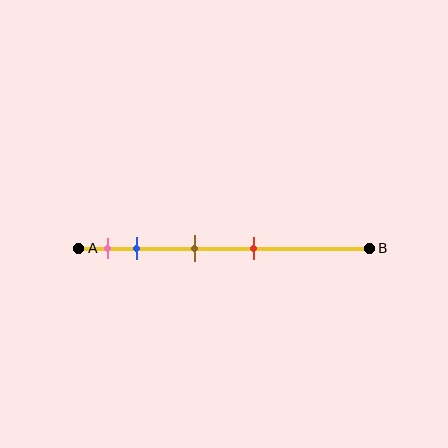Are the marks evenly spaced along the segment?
No, the marks are not evenly spaced.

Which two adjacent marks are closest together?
The pink and blue marks are the closest adjacent pair.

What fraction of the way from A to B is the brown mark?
The brown mark is approximately 40% (0.4) of the way from A to B.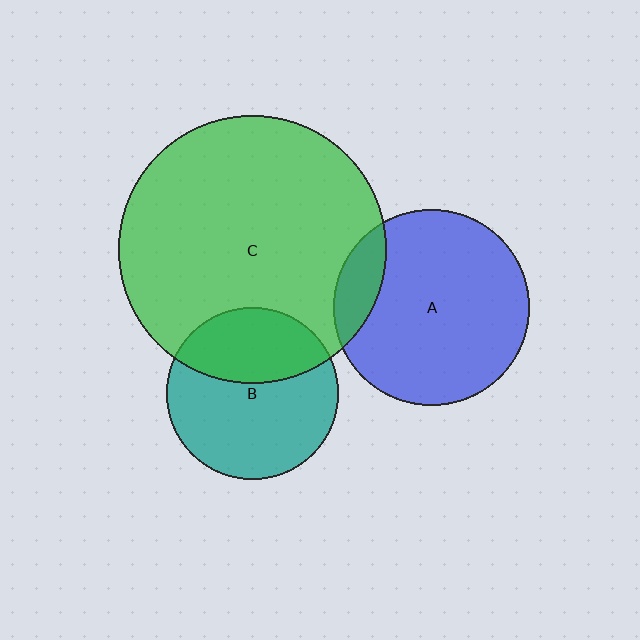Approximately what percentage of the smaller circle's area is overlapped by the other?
Approximately 35%.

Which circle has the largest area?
Circle C (green).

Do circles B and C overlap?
Yes.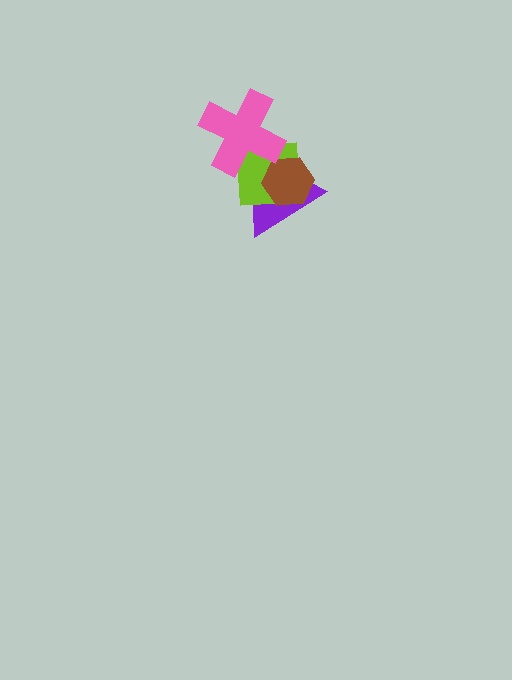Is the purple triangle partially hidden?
Yes, it is partially covered by another shape.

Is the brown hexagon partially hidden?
No, no other shape covers it.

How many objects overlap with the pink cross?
2 objects overlap with the pink cross.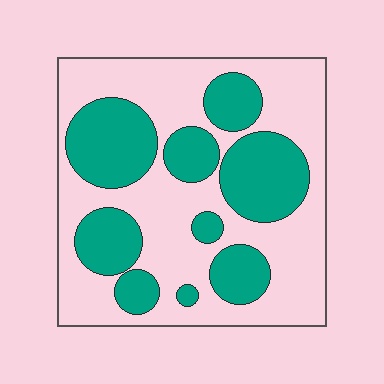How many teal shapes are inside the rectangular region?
9.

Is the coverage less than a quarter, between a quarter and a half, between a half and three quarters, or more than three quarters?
Between a quarter and a half.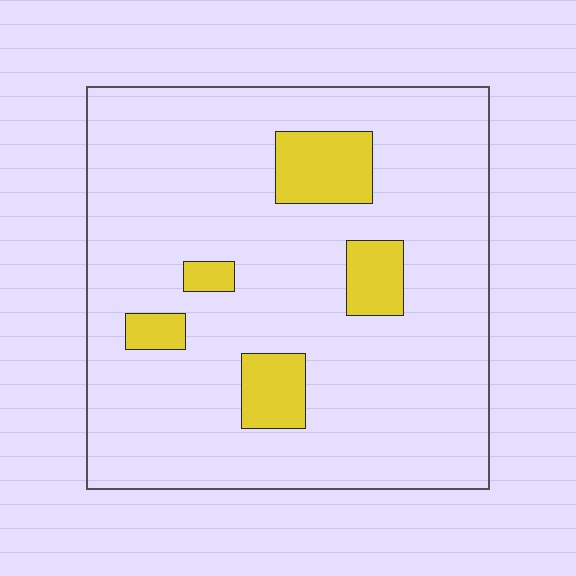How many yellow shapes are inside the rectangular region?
5.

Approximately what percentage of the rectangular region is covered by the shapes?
Approximately 10%.